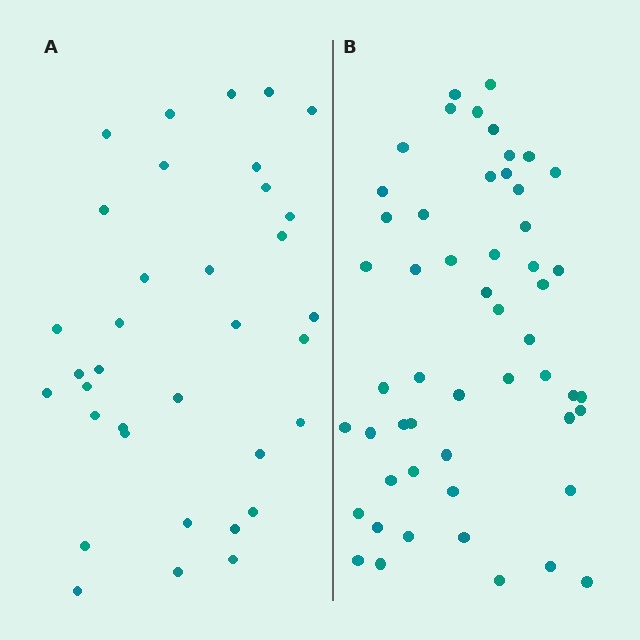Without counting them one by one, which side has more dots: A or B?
Region B (the right region) has more dots.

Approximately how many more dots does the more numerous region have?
Region B has approximately 20 more dots than region A.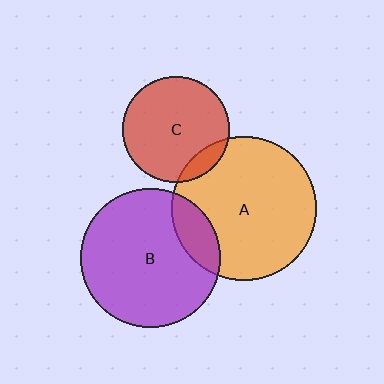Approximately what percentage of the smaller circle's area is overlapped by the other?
Approximately 10%.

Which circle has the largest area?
Circle A (orange).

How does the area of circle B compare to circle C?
Approximately 1.7 times.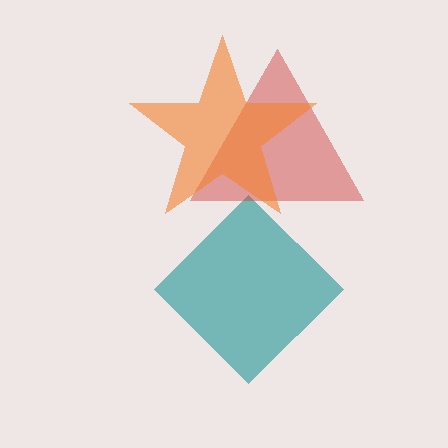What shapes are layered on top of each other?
The layered shapes are: a teal diamond, a red triangle, an orange star.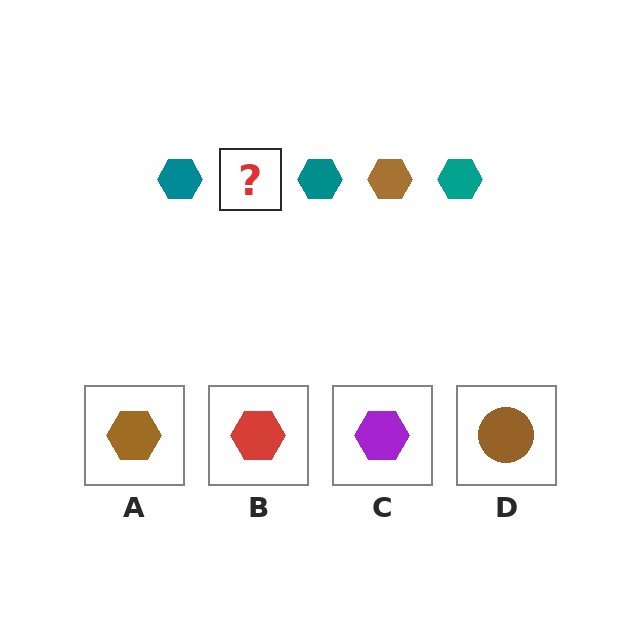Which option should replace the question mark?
Option A.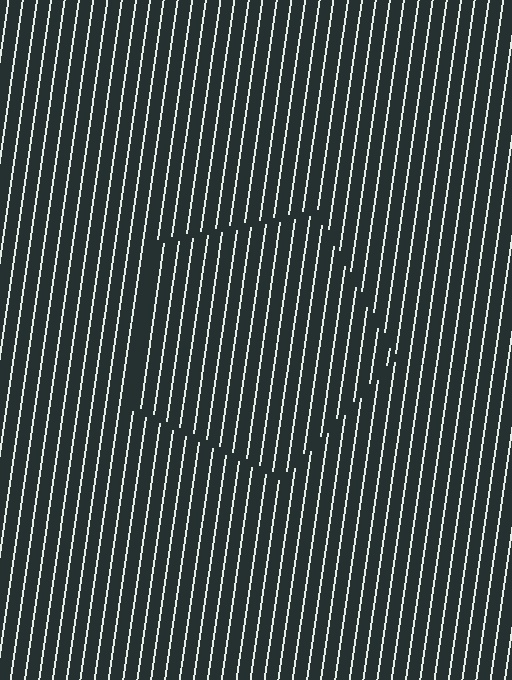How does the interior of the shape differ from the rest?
The interior of the shape contains the same grating, shifted by half a period — the contour is defined by the phase discontinuity where line-ends from the inner and outer gratings abut.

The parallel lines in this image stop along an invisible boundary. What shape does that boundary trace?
An illusory pentagon. The interior of the shape contains the same grating, shifted by half a period — the contour is defined by the phase discontinuity where line-ends from the inner and outer gratings abut.